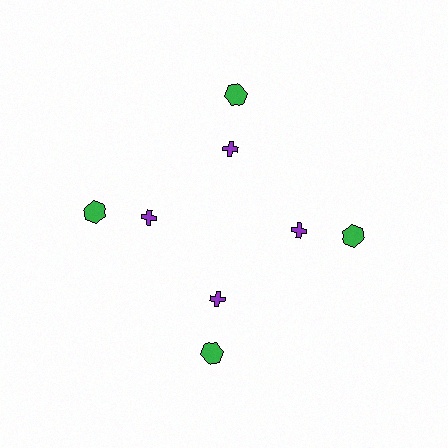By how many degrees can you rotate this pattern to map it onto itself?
The pattern maps onto itself every 90 degrees of rotation.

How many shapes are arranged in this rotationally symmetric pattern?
There are 8 shapes, arranged in 4 groups of 2.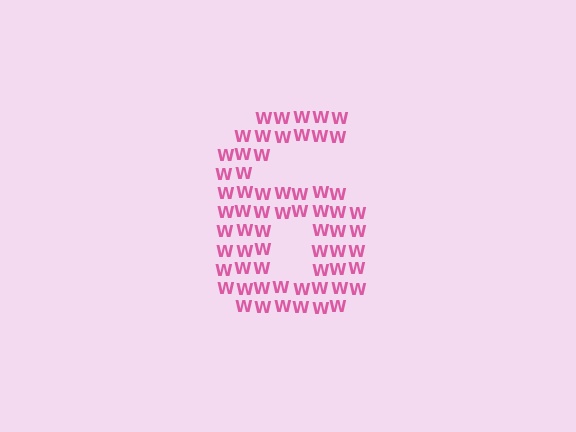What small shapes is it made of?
It is made of small letter W's.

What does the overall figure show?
The overall figure shows the digit 6.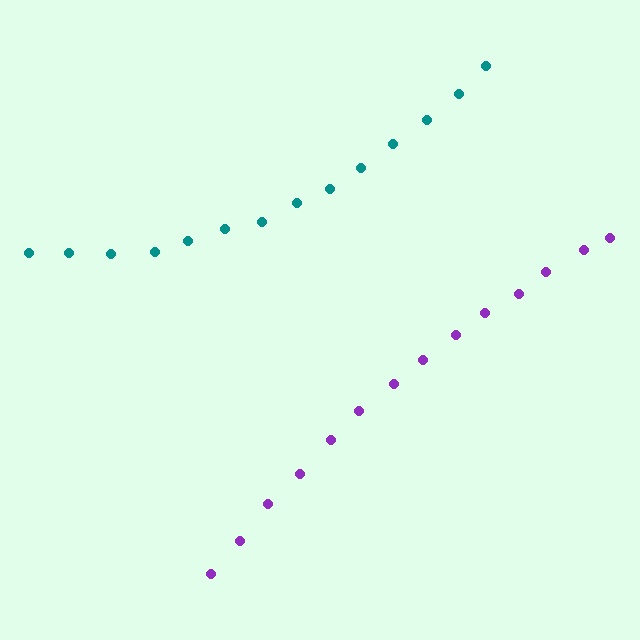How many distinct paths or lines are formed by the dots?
There are 2 distinct paths.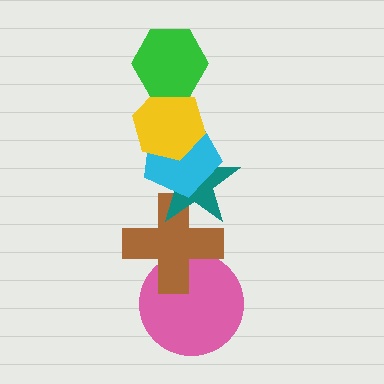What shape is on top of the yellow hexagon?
The green hexagon is on top of the yellow hexagon.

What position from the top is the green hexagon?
The green hexagon is 1st from the top.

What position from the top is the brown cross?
The brown cross is 5th from the top.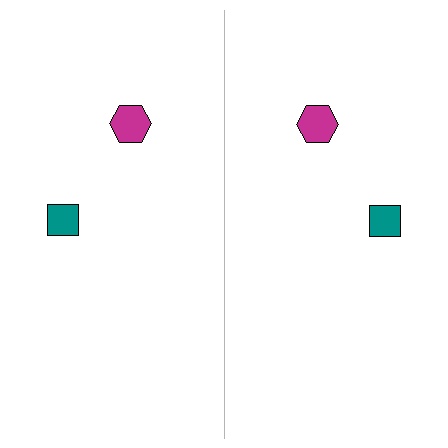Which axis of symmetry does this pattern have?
The pattern has a vertical axis of symmetry running through the center of the image.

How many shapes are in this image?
There are 4 shapes in this image.